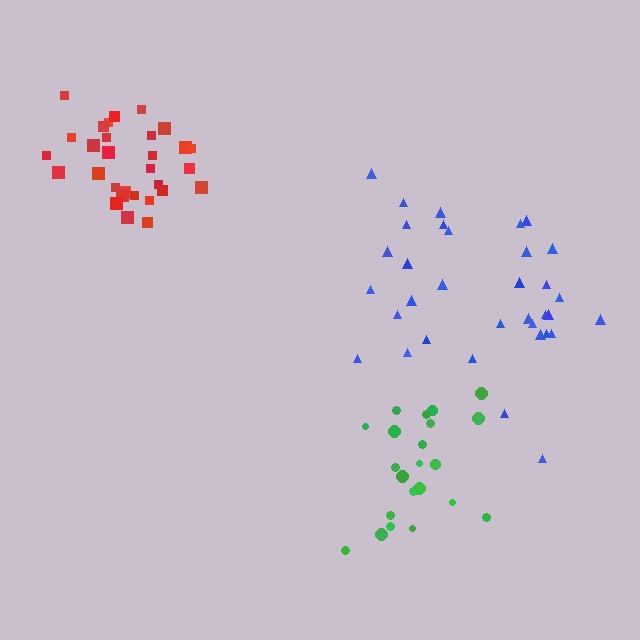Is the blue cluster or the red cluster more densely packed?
Red.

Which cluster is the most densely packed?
Red.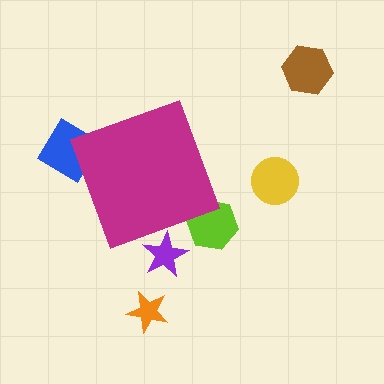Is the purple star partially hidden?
Yes, the purple star is partially hidden behind the magenta diamond.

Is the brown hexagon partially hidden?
No, the brown hexagon is fully visible.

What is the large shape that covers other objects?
A magenta diamond.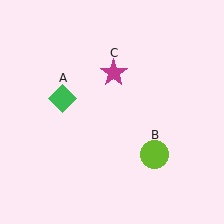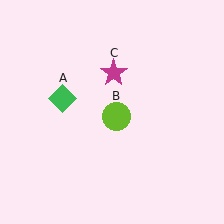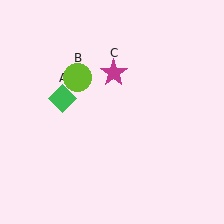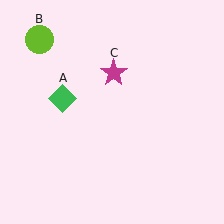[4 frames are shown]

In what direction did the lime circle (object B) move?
The lime circle (object B) moved up and to the left.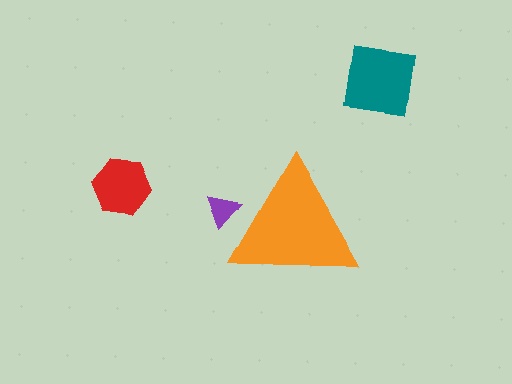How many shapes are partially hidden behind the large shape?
1 shape is partially hidden.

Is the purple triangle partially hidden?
Yes, the purple triangle is partially hidden behind the orange triangle.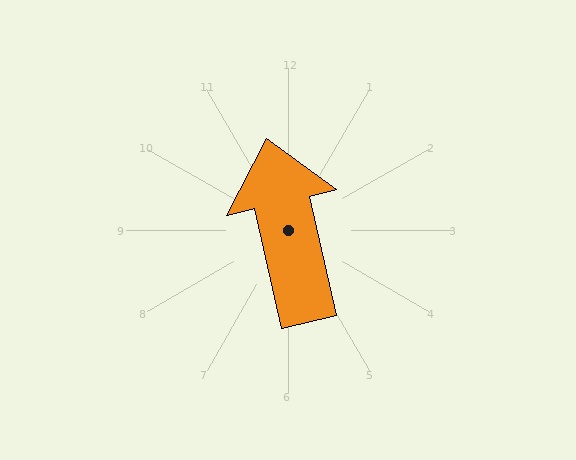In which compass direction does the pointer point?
North.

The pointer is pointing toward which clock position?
Roughly 12 o'clock.